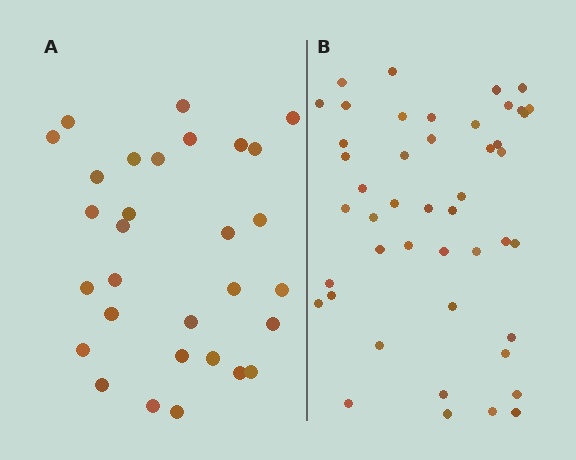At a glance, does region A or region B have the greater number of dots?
Region B (the right region) has more dots.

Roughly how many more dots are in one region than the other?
Region B has approximately 15 more dots than region A.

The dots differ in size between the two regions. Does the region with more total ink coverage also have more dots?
No. Region A has more total ink coverage because its dots are larger, but region B actually contains more individual dots. Total area can be misleading — the number of items is what matters here.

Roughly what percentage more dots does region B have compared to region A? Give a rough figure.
About 55% more.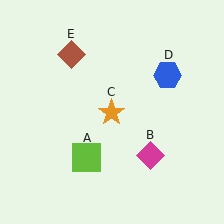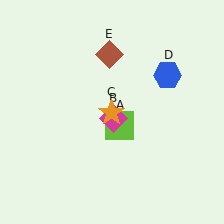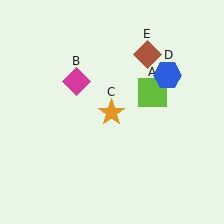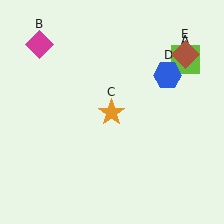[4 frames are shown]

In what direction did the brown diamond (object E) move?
The brown diamond (object E) moved right.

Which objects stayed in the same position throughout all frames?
Orange star (object C) and blue hexagon (object D) remained stationary.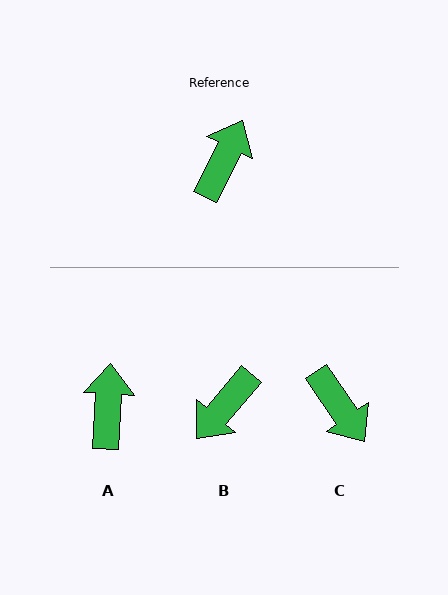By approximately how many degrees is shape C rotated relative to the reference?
Approximately 119 degrees clockwise.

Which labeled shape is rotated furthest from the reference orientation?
B, about 166 degrees away.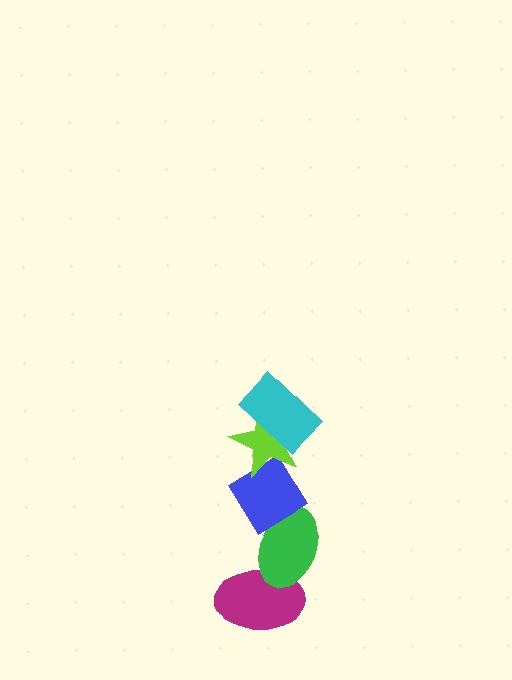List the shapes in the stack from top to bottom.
From top to bottom: the cyan rectangle, the lime star, the blue diamond, the green ellipse, the magenta ellipse.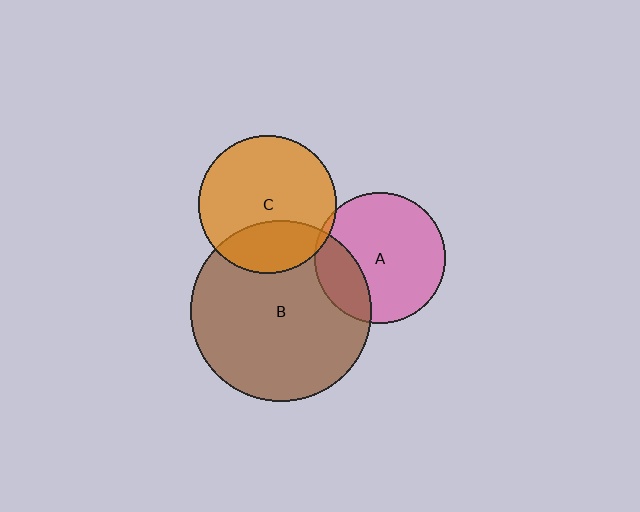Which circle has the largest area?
Circle B (brown).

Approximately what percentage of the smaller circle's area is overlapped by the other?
Approximately 25%.